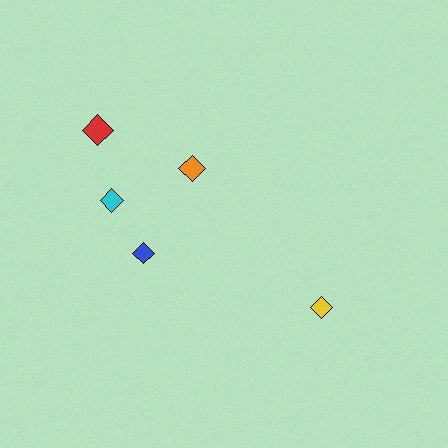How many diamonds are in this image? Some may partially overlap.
There are 5 diamonds.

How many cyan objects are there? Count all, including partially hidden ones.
There is 1 cyan object.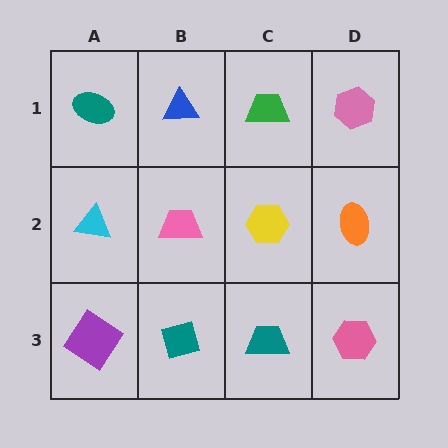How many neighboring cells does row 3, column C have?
3.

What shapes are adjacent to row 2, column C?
A green trapezoid (row 1, column C), a teal trapezoid (row 3, column C), a pink trapezoid (row 2, column B), an orange ellipse (row 2, column D).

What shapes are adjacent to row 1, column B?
A pink trapezoid (row 2, column B), a teal ellipse (row 1, column A), a green trapezoid (row 1, column C).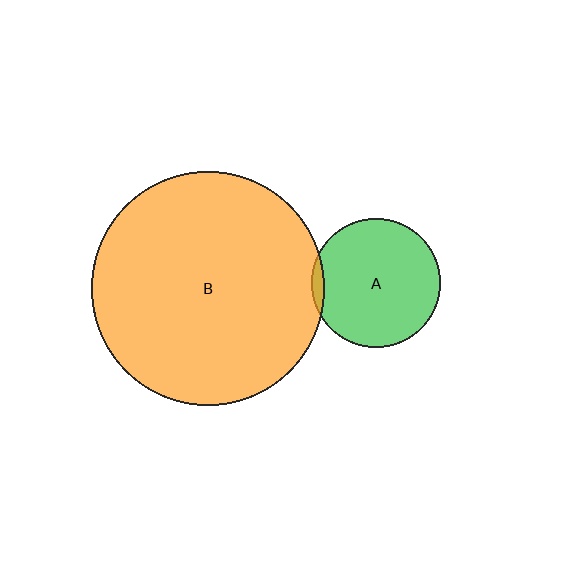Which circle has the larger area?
Circle B (orange).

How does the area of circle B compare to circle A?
Approximately 3.3 times.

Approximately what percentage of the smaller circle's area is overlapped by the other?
Approximately 5%.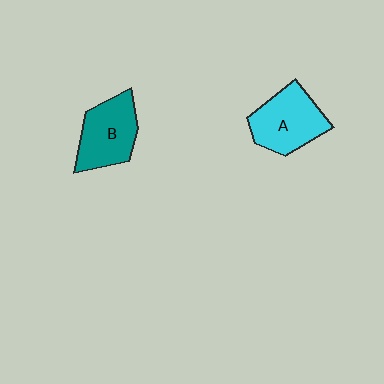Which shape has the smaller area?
Shape B (teal).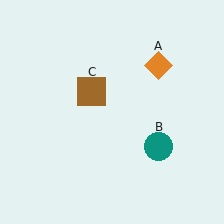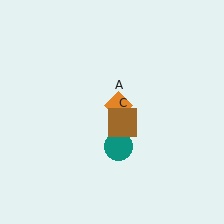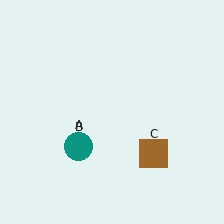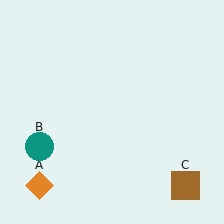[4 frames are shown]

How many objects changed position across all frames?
3 objects changed position: orange diamond (object A), teal circle (object B), brown square (object C).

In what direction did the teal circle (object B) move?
The teal circle (object B) moved left.